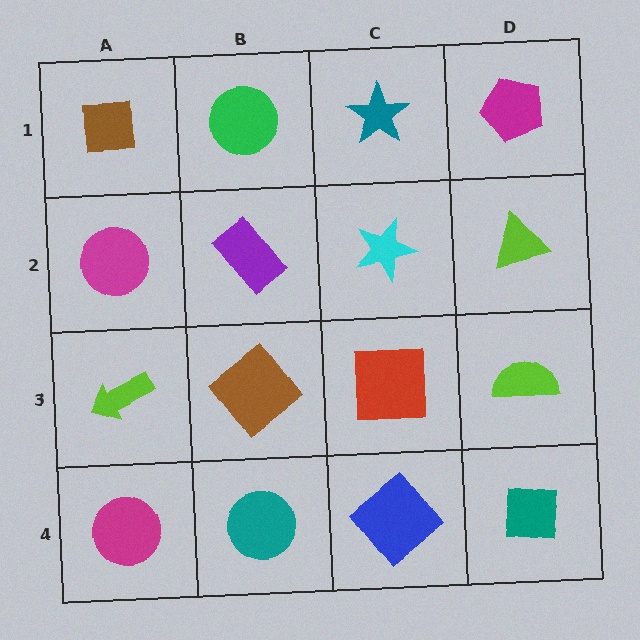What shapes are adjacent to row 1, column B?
A purple rectangle (row 2, column B), a brown square (row 1, column A), a teal star (row 1, column C).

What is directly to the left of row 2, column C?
A purple rectangle.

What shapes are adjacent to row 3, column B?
A purple rectangle (row 2, column B), a teal circle (row 4, column B), a lime arrow (row 3, column A), a red square (row 3, column C).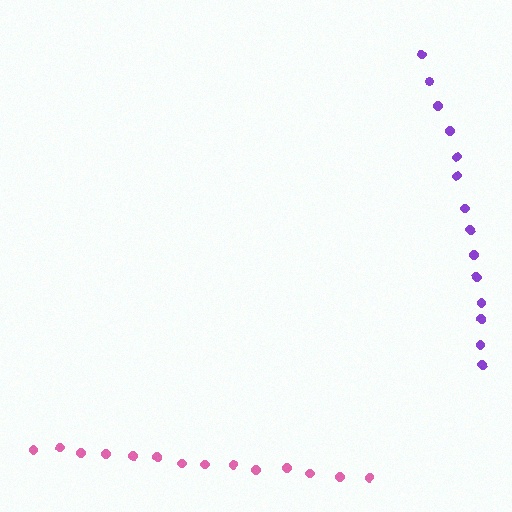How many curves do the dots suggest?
There are 2 distinct paths.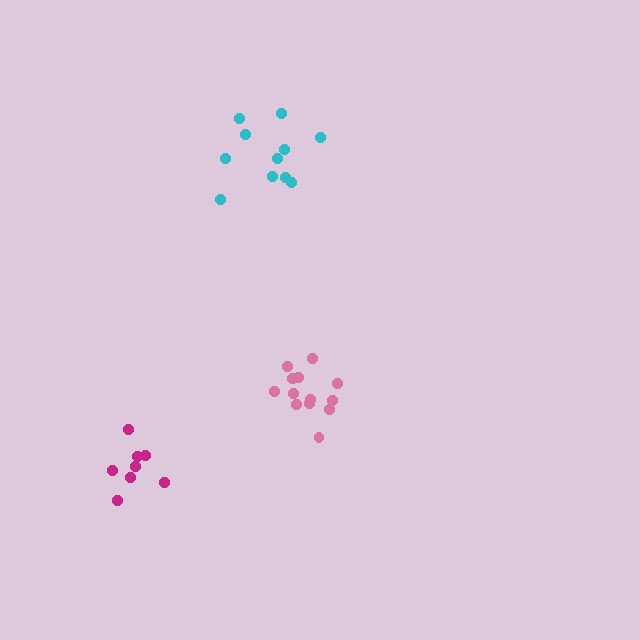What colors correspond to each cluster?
The clusters are colored: pink, magenta, cyan.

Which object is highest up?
The cyan cluster is topmost.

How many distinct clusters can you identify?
There are 3 distinct clusters.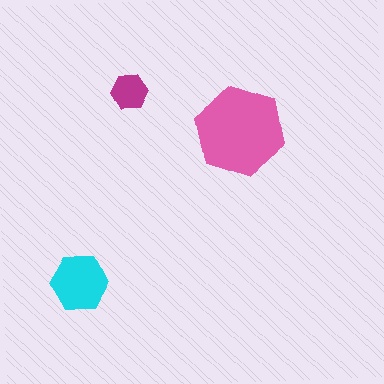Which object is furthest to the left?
The cyan hexagon is leftmost.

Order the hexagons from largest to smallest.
the pink one, the cyan one, the magenta one.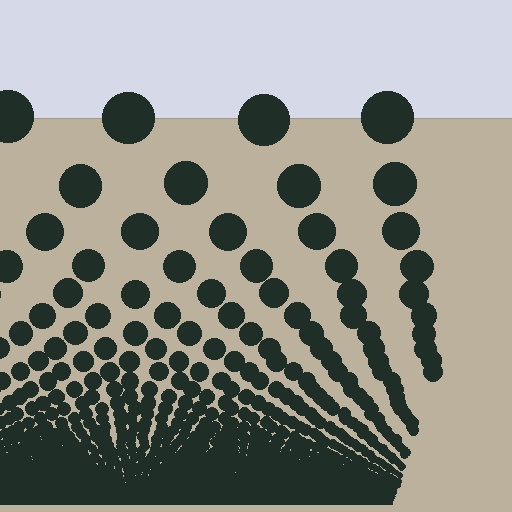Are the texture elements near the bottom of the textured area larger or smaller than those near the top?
Smaller. The gradient is inverted — elements near the bottom are smaller and denser.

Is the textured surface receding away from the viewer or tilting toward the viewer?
The surface appears to tilt toward the viewer. Texture elements get larger and sparser toward the top.